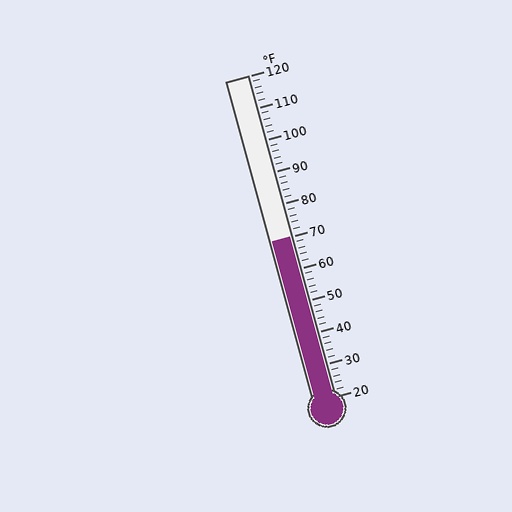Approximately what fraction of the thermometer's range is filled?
The thermometer is filled to approximately 50% of its range.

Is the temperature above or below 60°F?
The temperature is above 60°F.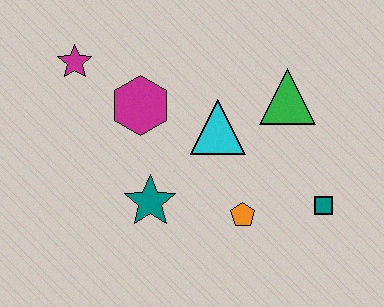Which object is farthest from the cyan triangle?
The magenta star is farthest from the cyan triangle.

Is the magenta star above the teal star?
Yes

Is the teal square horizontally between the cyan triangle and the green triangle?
No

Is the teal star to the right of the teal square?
No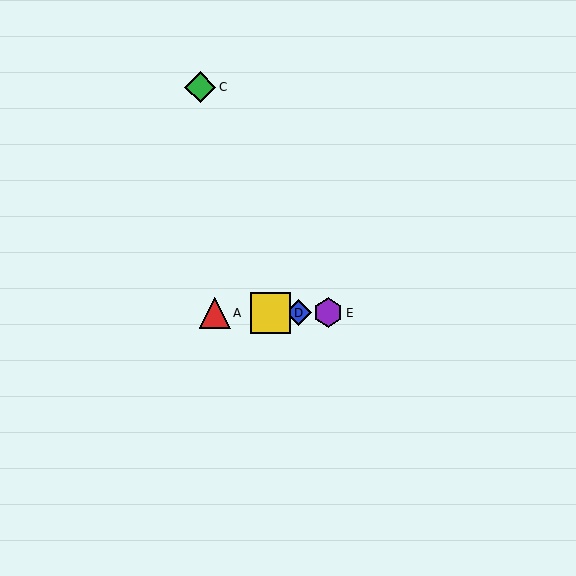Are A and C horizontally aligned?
No, A is at y≈313 and C is at y≈87.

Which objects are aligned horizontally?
Objects A, B, D, E are aligned horizontally.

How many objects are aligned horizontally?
4 objects (A, B, D, E) are aligned horizontally.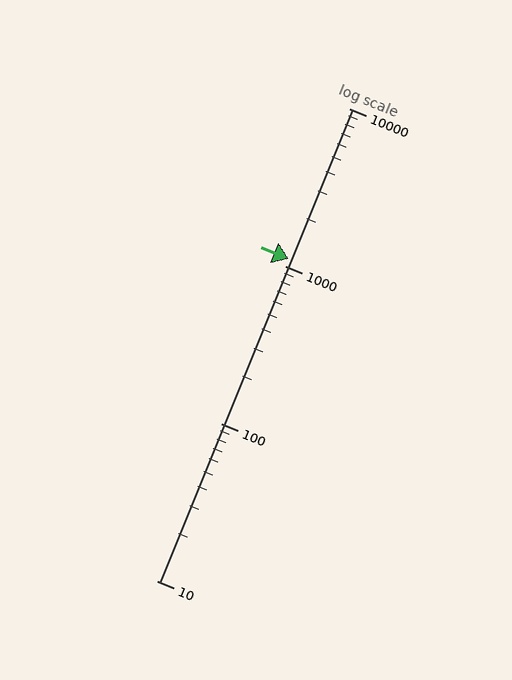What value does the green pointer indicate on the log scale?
The pointer indicates approximately 1100.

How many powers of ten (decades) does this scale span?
The scale spans 3 decades, from 10 to 10000.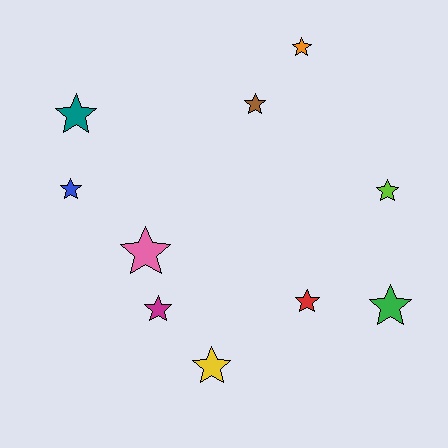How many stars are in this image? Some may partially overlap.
There are 10 stars.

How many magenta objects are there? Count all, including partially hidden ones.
There is 1 magenta object.